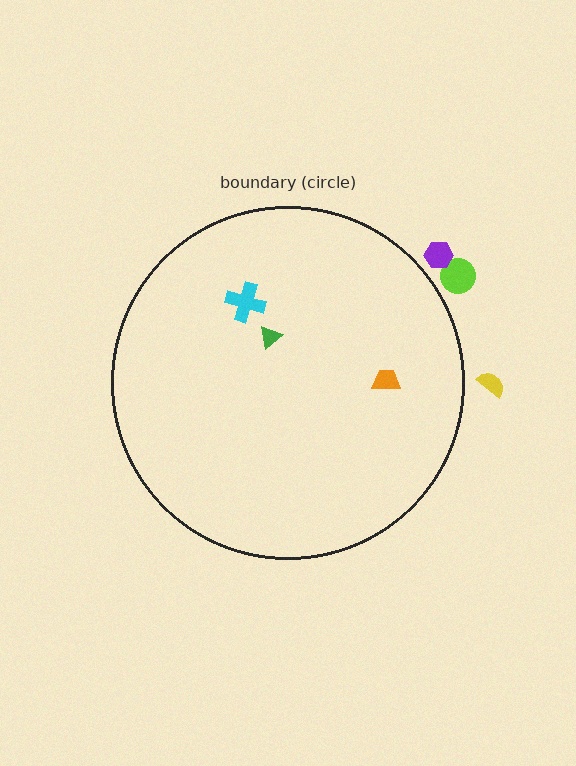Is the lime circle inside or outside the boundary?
Outside.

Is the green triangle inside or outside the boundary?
Inside.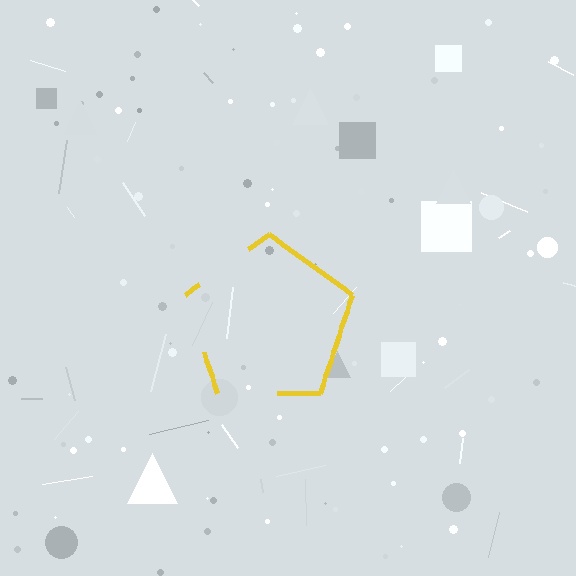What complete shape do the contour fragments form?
The contour fragments form a pentagon.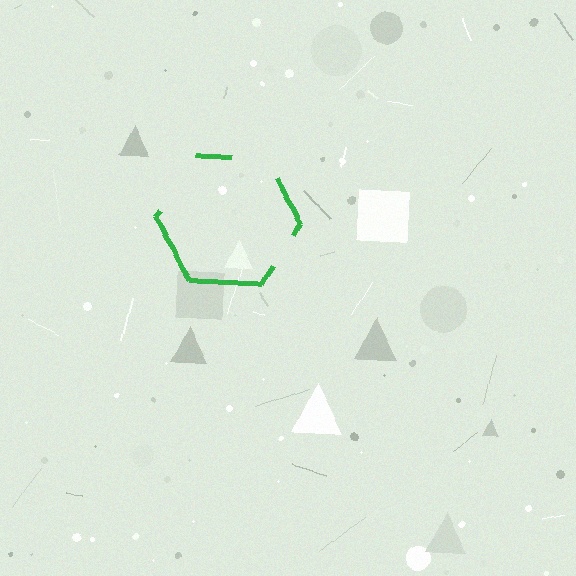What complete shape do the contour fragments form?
The contour fragments form a hexagon.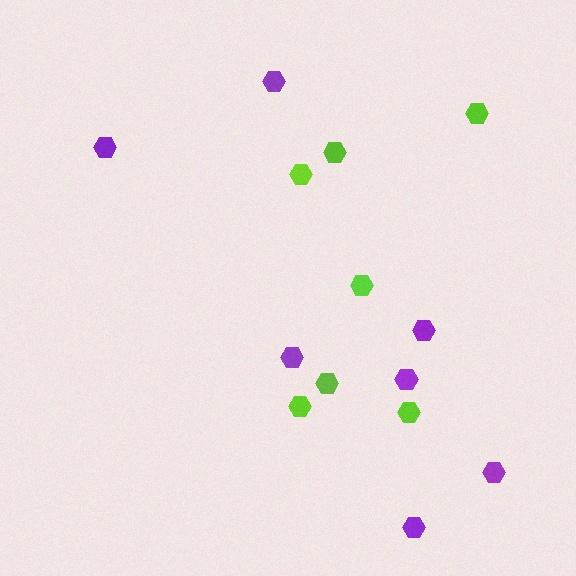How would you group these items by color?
There are 2 groups: one group of purple hexagons (7) and one group of lime hexagons (7).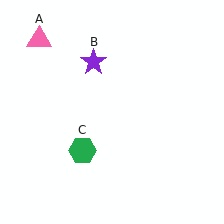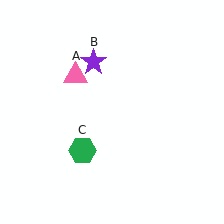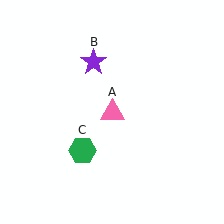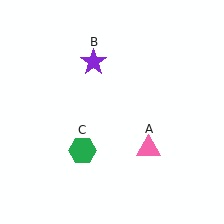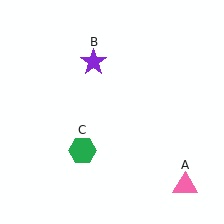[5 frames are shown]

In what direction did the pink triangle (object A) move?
The pink triangle (object A) moved down and to the right.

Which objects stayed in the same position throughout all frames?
Purple star (object B) and green hexagon (object C) remained stationary.